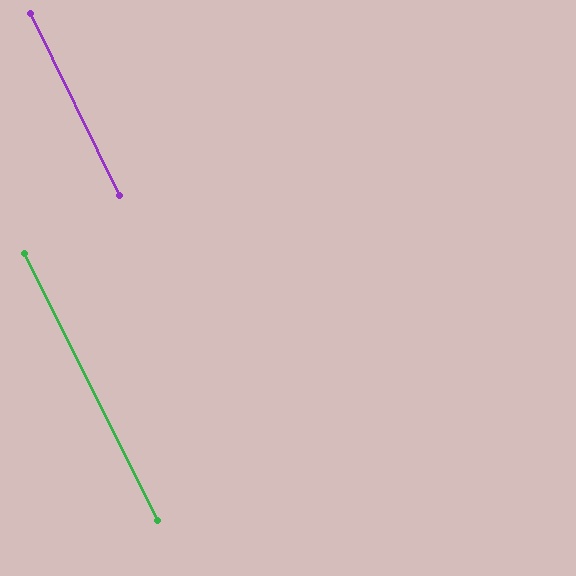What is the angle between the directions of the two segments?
Approximately 0 degrees.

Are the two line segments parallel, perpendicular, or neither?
Parallel — their directions differ by only 0.3°.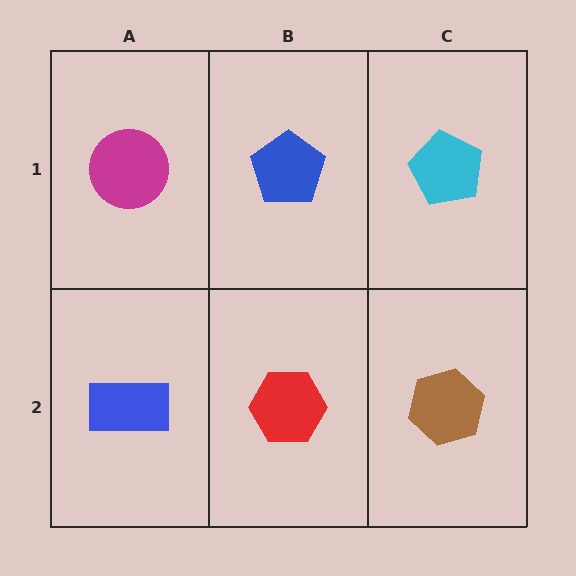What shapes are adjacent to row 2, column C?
A cyan pentagon (row 1, column C), a red hexagon (row 2, column B).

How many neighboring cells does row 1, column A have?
2.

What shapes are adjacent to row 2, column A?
A magenta circle (row 1, column A), a red hexagon (row 2, column B).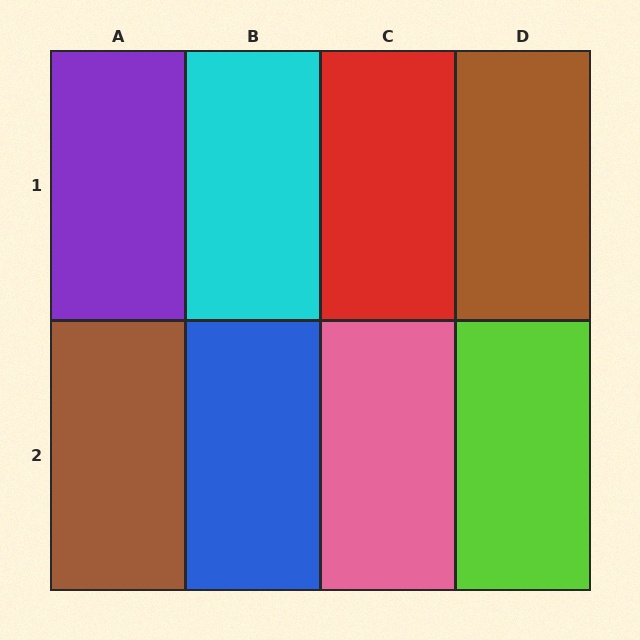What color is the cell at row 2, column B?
Blue.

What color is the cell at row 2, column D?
Lime.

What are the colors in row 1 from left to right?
Purple, cyan, red, brown.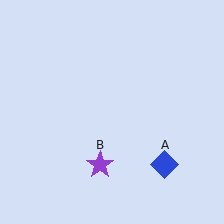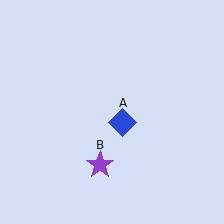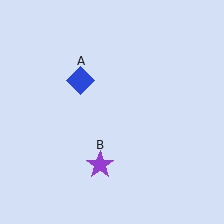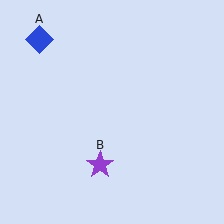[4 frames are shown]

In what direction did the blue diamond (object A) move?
The blue diamond (object A) moved up and to the left.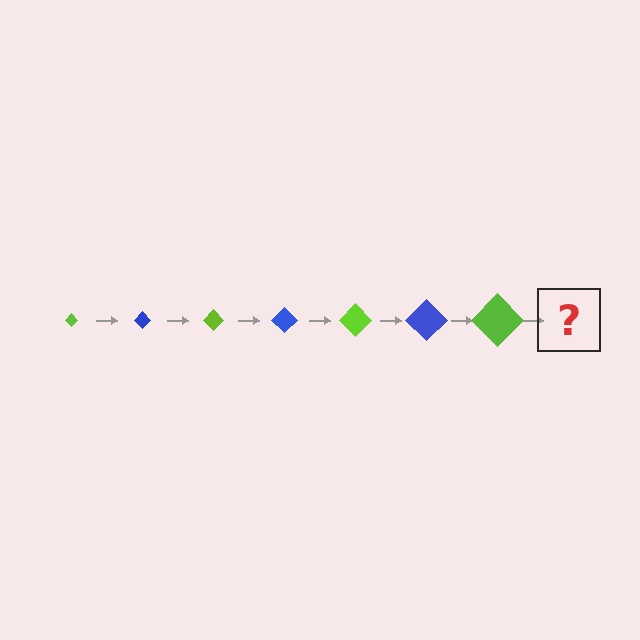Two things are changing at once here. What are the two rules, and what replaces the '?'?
The two rules are that the diamond grows larger each step and the color cycles through lime and blue. The '?' should be a blue diamond, larger than the previous one.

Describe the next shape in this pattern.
It should be a blue diamond, larger than the previous one.